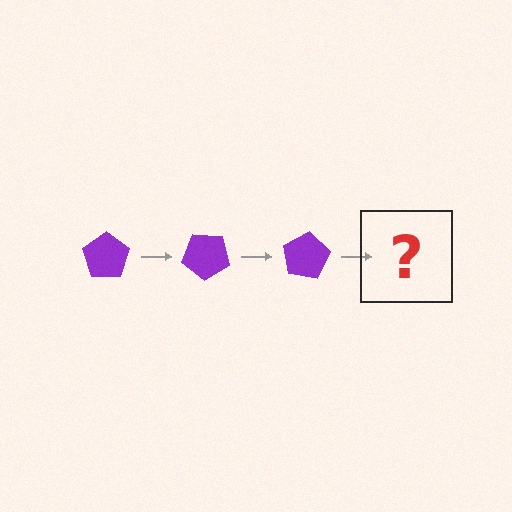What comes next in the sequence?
The next element should be a purple pentagon rotated 120 degrees.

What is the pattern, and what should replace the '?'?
The pattern is that the pentagon rotates 40 degrees each step. The '?' should be a purple pentagon rotated 120 degrees.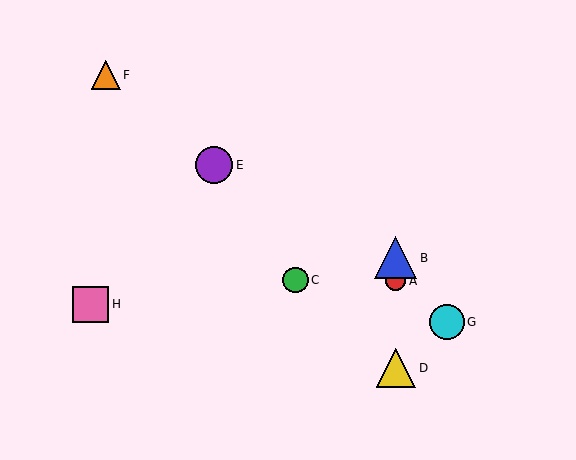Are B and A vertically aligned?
Yes, both are at x≈396.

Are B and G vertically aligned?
No, B is at x≈396 and G is at x≈447.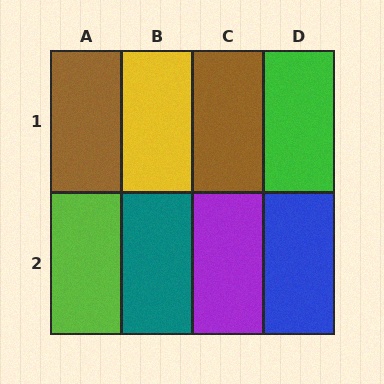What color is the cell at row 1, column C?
Brown.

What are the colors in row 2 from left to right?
Lime, teal, purple, blue.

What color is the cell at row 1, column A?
Brown.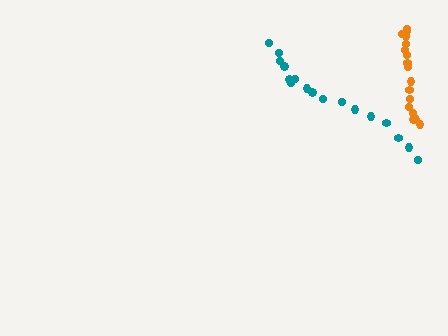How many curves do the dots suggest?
There are 2 distinct paths.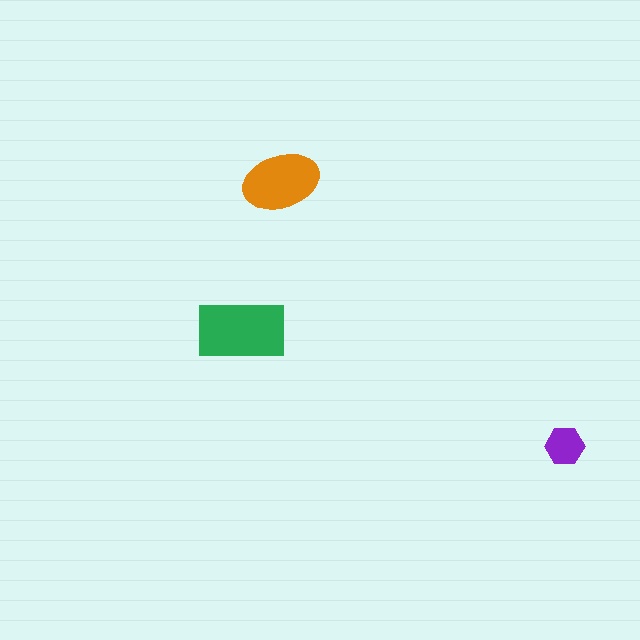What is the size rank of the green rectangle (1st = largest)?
1st.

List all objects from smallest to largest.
The purple hexagon, the orange ellipse, the green rectangle.